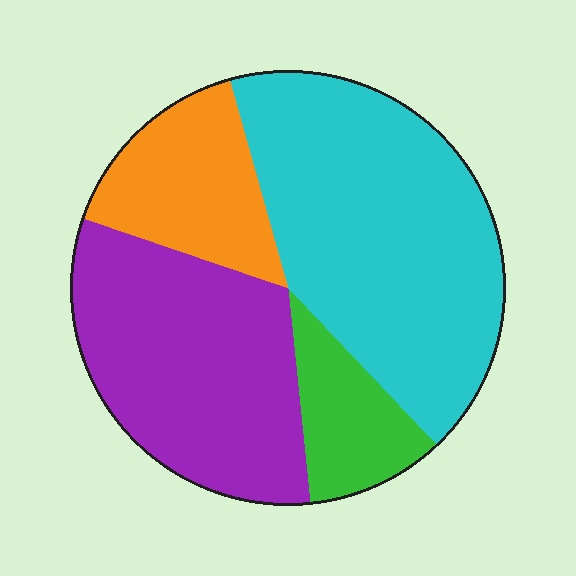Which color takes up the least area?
Green, at roughly 10%.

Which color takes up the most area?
Cyan, at roughly 40%.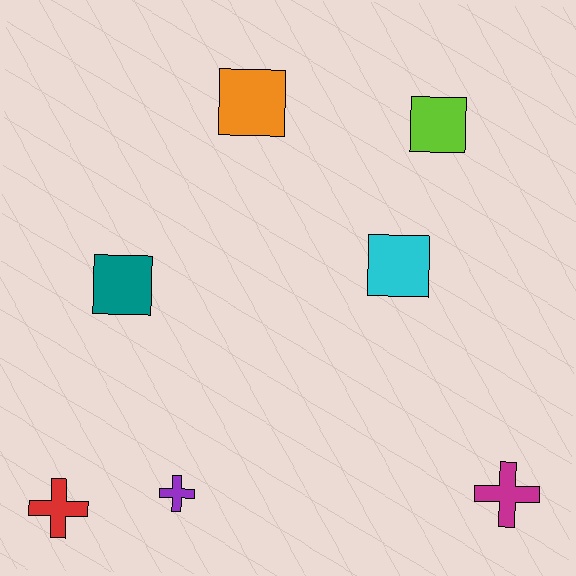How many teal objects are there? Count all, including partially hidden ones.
There is 1 teal object.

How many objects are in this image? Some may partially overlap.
There are 7 objects.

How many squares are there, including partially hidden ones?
There are 4 squares.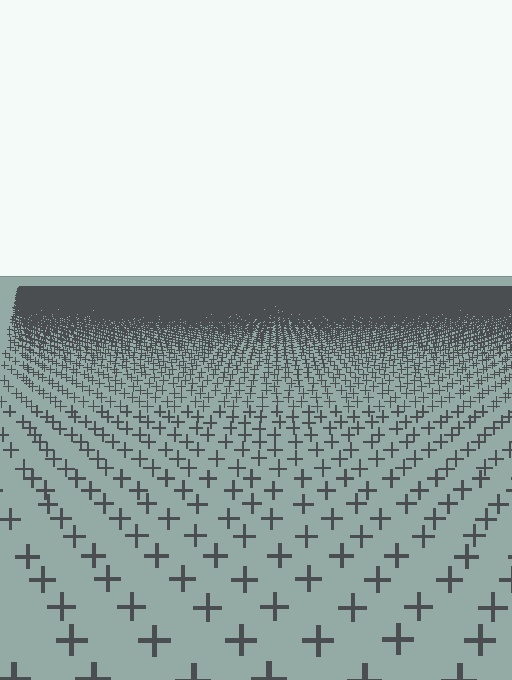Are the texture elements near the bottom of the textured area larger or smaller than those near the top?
Larger. Near the bottom, elements are closer to the viewer and appear at a bigger on-screen size.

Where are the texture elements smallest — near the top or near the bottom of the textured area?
Near the top.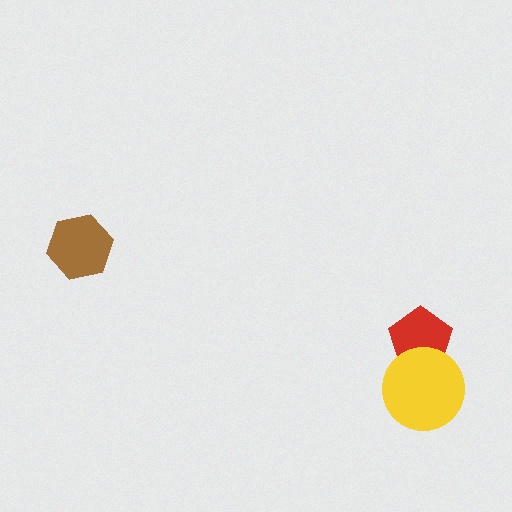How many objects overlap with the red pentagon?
1 object overlaps with the red pentagon.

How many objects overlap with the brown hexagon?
0 objects overlap with the brown hexagon.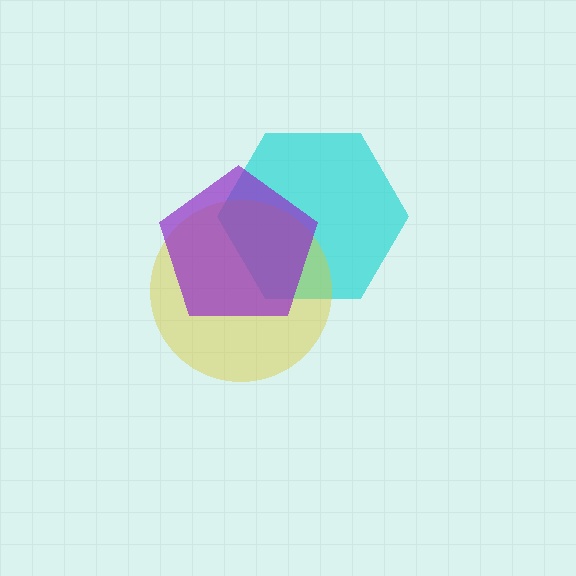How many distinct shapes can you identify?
There are 3 distinct shapes: a cyan hexagon, a yellow circle, a purple pentagon.